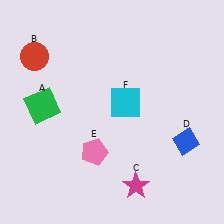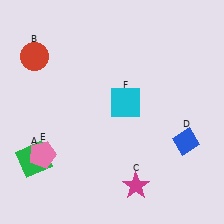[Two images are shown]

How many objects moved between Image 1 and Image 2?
2 objects moved between the two images.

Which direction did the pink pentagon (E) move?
The pink pentagon (E) moved left.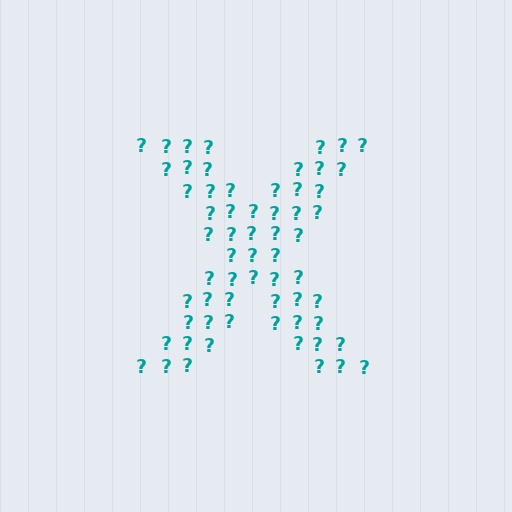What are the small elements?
The small elements are question marks.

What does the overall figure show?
The overall figure shows the letter X.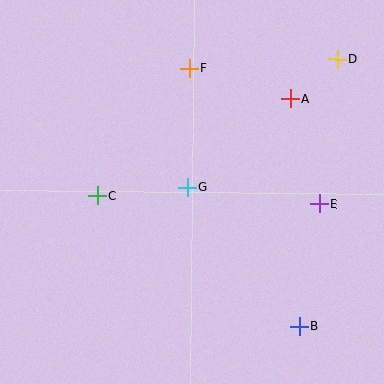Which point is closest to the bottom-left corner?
Point C is closest to the bottom-left corner.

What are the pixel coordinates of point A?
Point A is at (290, 99).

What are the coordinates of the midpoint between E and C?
The midpoint between E and C is at (208, 200).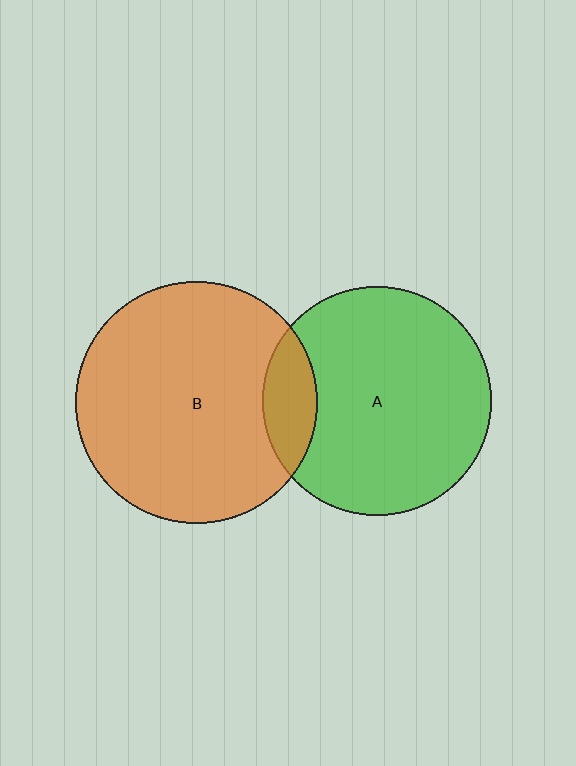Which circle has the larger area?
Circle B (orange).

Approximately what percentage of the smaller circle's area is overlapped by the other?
Approximately 15%.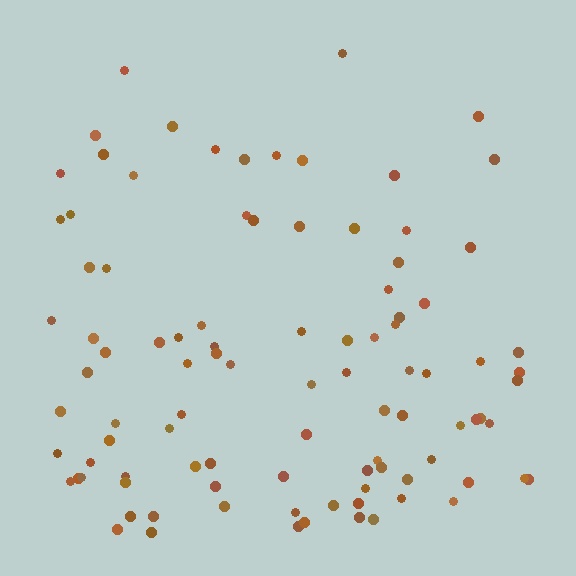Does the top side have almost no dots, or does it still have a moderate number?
Still a moderate number, just noticeably fewer than the bottom.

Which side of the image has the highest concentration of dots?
The bottom.